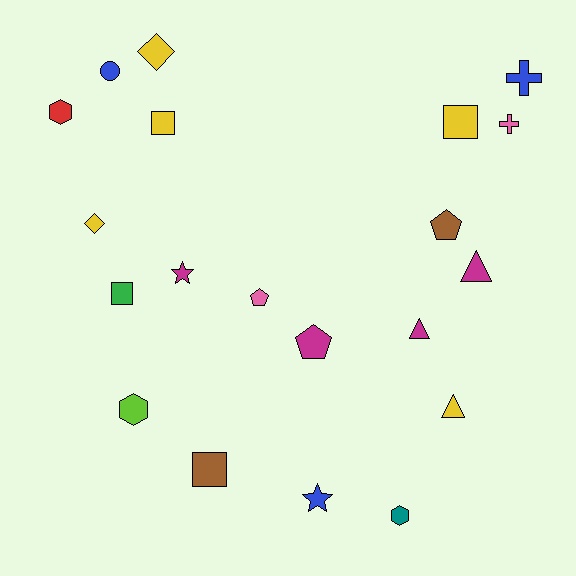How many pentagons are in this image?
There are 3 pentagons.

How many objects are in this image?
There are 20 objects.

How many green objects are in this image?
There is 1 green object.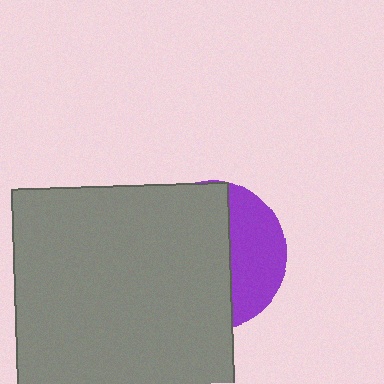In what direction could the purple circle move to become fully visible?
The purple circle could move right. That would shift it out from behind the gray square entirely.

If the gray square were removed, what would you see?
You would see the complete purple circle.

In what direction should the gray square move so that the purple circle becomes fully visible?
The gray square should move left. That is the shortest direction to clear the overlap and leave the purple circle fully visible.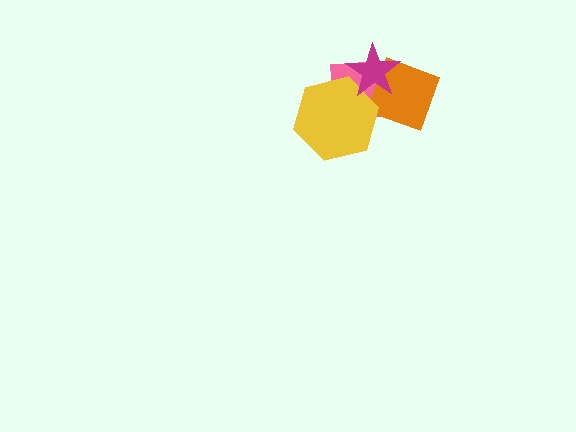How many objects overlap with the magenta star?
3 objects overlap with the magenta star.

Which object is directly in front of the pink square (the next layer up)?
The orange diamond is directly in front of the pink square.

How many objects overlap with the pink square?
3 objects overlap with the pink square.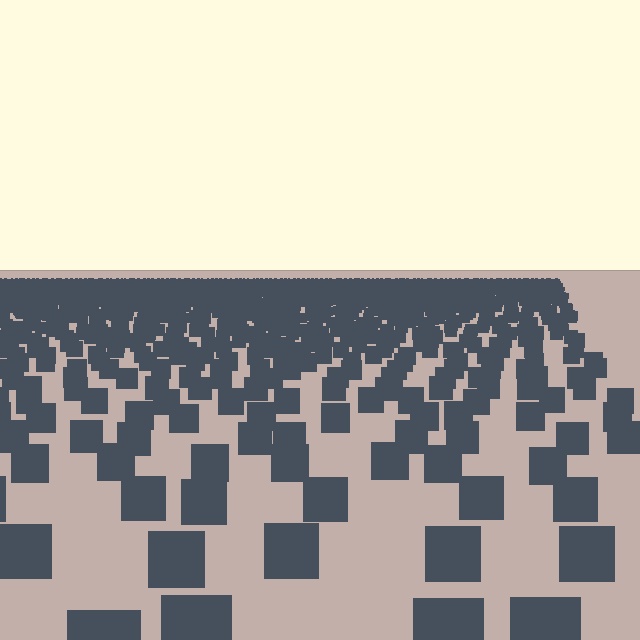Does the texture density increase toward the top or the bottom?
Density increases toward the top.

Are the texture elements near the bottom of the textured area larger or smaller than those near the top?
Larger. Near the bottom, elements are closer to the viewer and appear at a bigger on-screen size.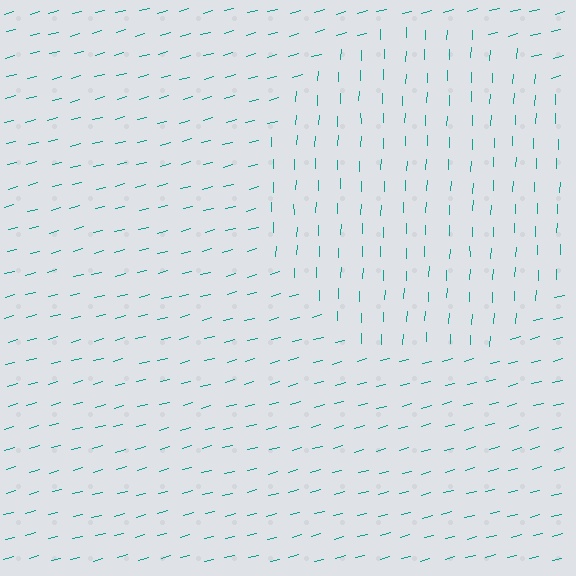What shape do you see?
I see a circle.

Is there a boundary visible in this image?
Yes, there is a texture boundary formed by a change in line orientation.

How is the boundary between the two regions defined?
The boundary is defined purely by a change in line orientation (approximately 73 degrees difference). All lines are the same color and thickness.